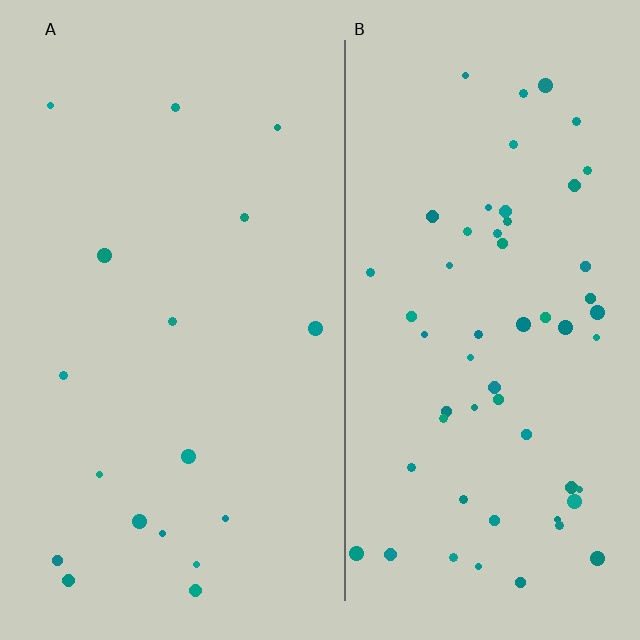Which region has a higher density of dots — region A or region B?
B (the right).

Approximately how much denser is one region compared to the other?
Approximately 3.3× — region B over region A.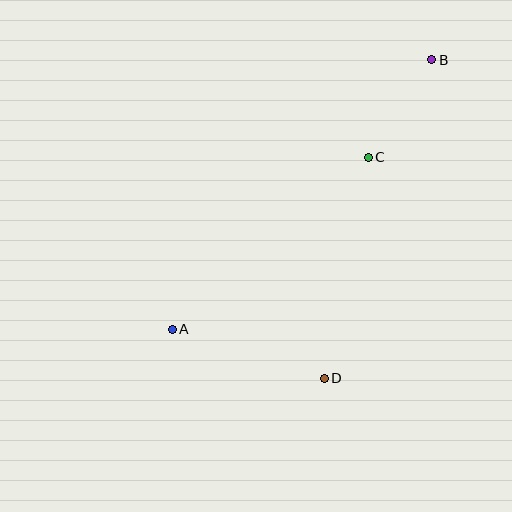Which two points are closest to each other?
Points B and C are closest to each other.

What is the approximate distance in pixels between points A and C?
The distance between A and C is approximately 261 pixels.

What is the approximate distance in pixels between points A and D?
The distance between A and D is approximately 159 pixels.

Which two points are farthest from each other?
Points A and B are farthest from each other.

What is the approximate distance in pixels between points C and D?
The distance between C and D is approximately 225 pixels.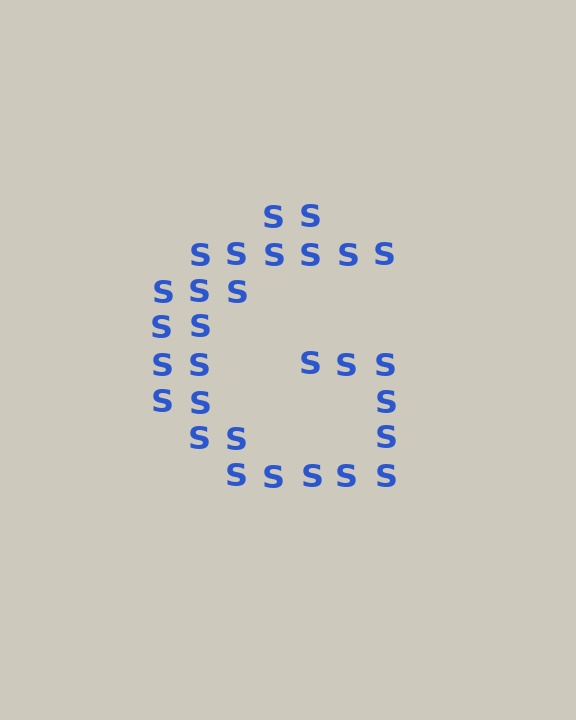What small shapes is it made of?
It is made of small letter S's.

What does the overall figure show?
The overall figure shows the letter G.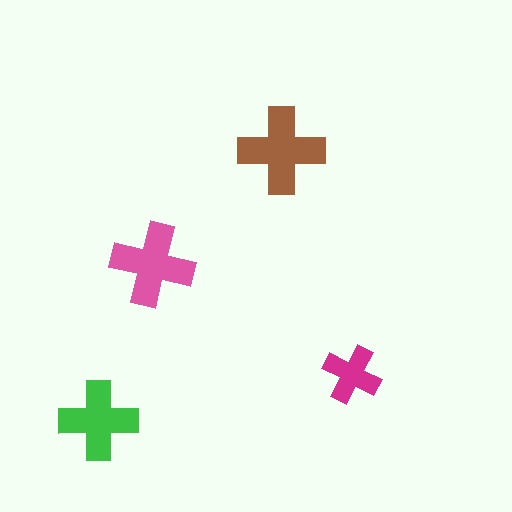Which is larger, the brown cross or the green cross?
The brown one.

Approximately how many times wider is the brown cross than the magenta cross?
About 1.5 times wider.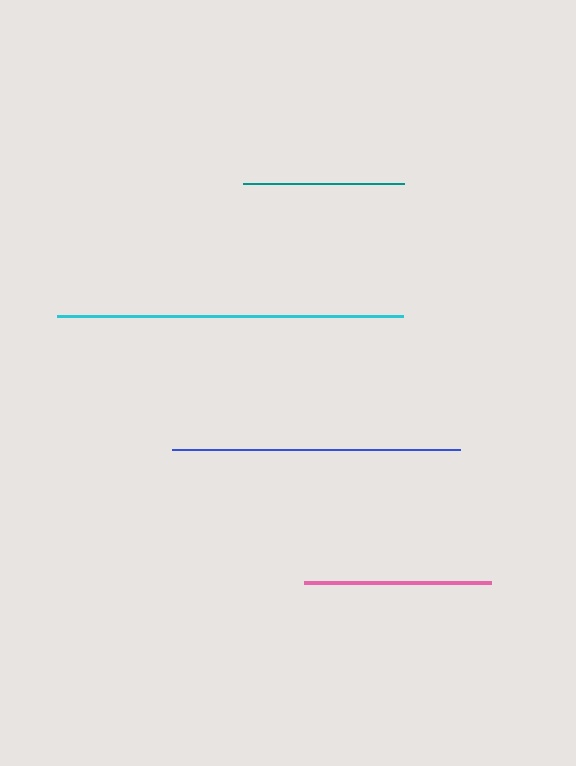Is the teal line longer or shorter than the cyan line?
The cyan line is longer than the teal line.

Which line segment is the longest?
The cyan line is the longest at approximately 347 pixels.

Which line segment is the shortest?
The teal line is the shortest at approximately 162 pixels.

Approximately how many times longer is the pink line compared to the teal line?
The pink line is approximately 1.2 times the length of the teal line.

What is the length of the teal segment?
The teal segment is approximately 162 pixels long.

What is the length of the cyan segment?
The cyan segment is approximately 347 pixels long.